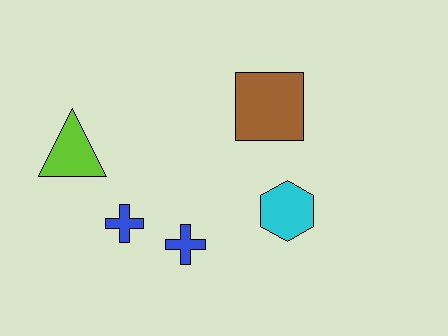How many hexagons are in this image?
There is 1 hexagon.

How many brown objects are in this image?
There is 1 brown object.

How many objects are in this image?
There are 5 objects.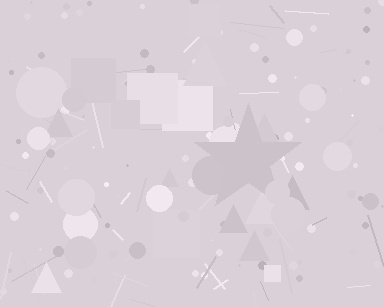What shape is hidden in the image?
A star is hidden in the image.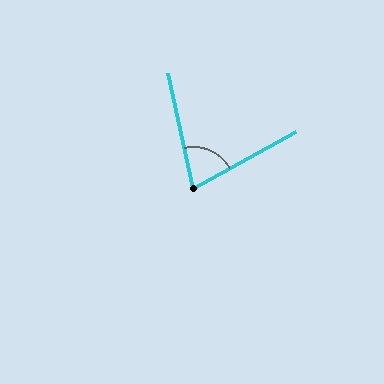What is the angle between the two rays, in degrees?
Approximately 73 degrees.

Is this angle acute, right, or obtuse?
It is acute.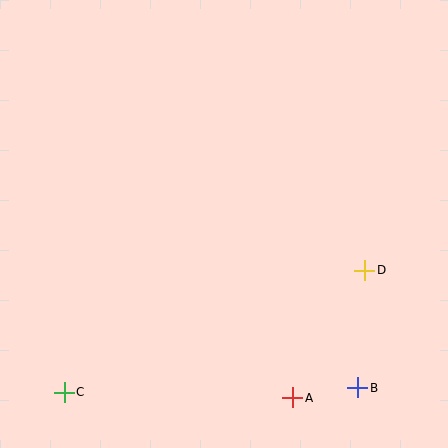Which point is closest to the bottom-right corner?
Point B is closest to the bottom-right corner.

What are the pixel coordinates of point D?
Point D is at (365, 270).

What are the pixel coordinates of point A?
Point A is at (293, 398).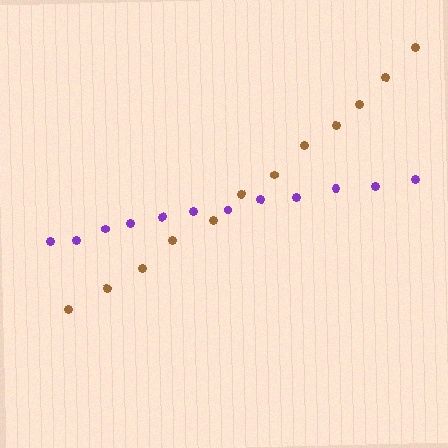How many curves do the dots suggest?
There are 2 distinct paths.